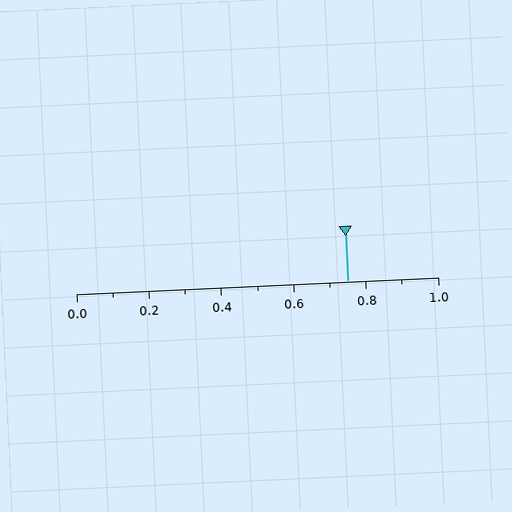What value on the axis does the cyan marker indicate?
The marker indicates approximately 0.75.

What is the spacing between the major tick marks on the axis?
The major ticks are spaced 0.2 apart.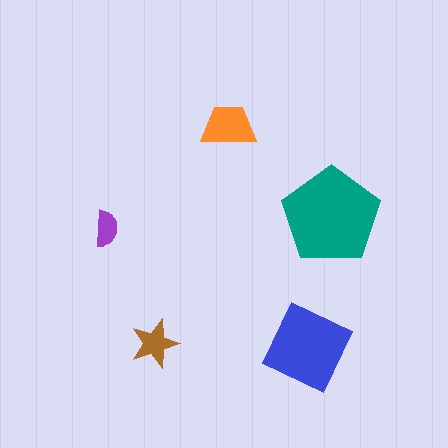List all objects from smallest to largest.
The purple semicircle, the brown star, the orange trapezoid, the blue square, the teal pentagon.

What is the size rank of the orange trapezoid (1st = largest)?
3rd.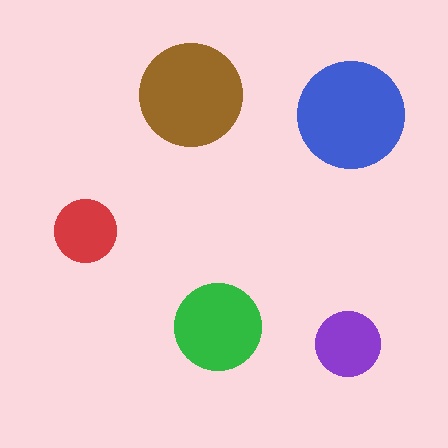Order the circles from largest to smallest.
the blue one, the brown one, the green one, the purple one, the red one.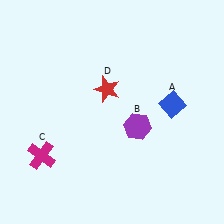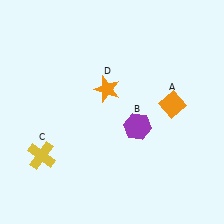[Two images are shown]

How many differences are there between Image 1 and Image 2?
There are 3 differences between the two images.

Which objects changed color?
A changed from blue to orange. C changed from magenta to yellow. D changed from red to orange.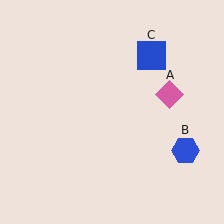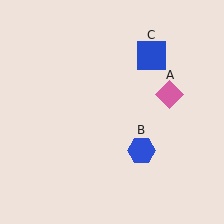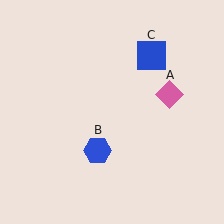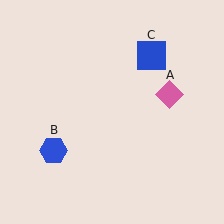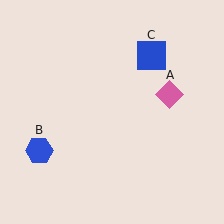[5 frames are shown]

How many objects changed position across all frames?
1 object changed position: blue hexagon (object B).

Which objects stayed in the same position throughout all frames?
Pink diamond (object A) and blue square (object C) remained stationary.